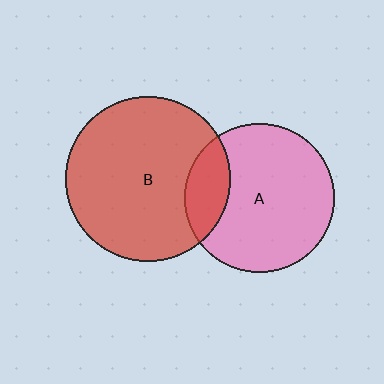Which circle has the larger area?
Circle B (red).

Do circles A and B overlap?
Yes.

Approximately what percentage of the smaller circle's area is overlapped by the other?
Approximately 20%.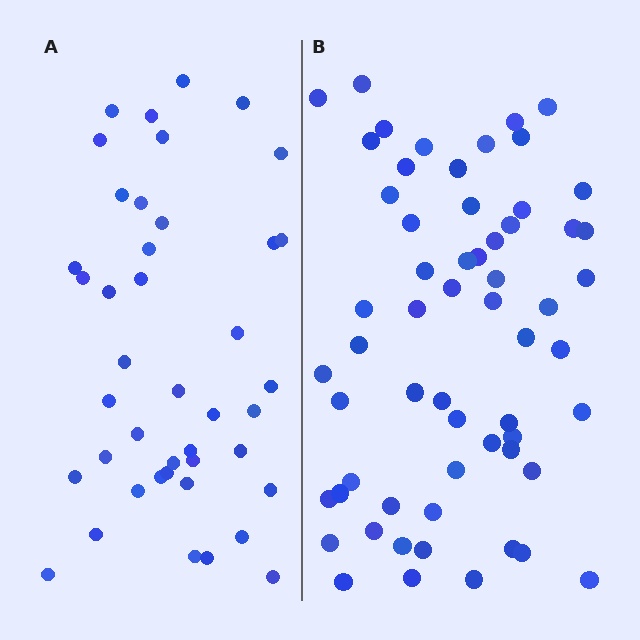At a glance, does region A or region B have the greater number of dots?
Region B (the right region) has more dots.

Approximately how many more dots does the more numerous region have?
Region B has approximately 20 more dots than region A.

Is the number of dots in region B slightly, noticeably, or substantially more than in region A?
Region B has noticeably more, but not dramatically so. The ratio is roughly 1.4 to 1.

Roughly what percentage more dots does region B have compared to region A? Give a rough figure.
About 45% more.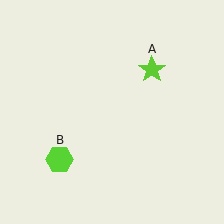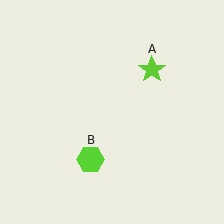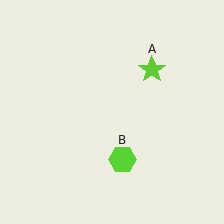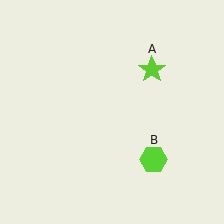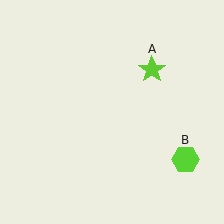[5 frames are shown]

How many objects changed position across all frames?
1 object changed position: lime hexagon (object B).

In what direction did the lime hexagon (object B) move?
The lime hexagon (object B) moved right.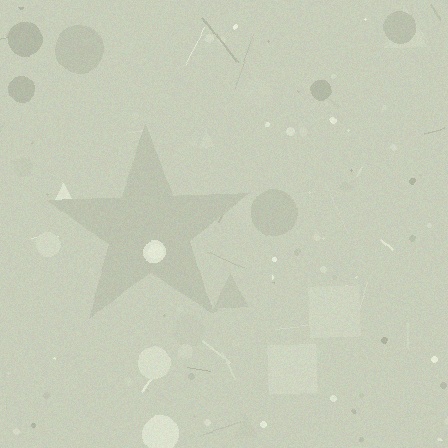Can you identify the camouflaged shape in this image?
The camouflaged shape is a star.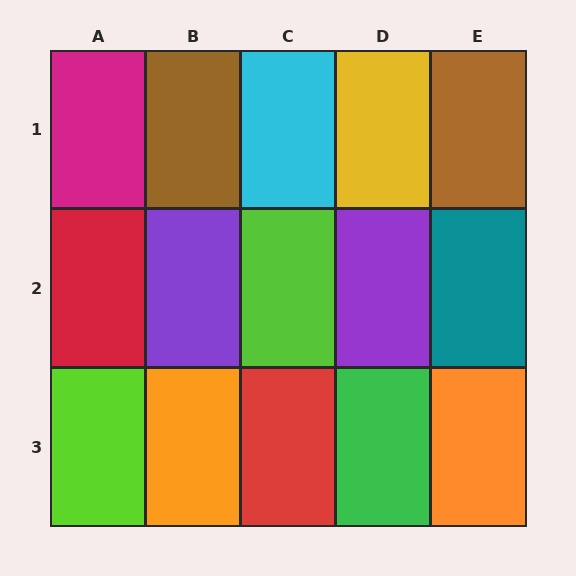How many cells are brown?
2 cells are brown.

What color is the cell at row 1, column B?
Brown.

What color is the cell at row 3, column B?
Orange.